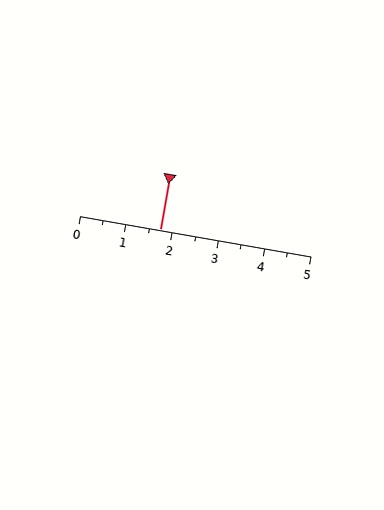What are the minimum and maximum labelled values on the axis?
The axis runs from 0 to 5.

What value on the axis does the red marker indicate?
The marker indicates approximately 1.8.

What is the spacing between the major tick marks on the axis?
The major ticks are spaced 1 apart.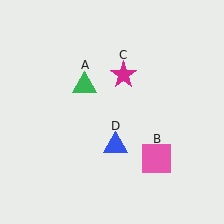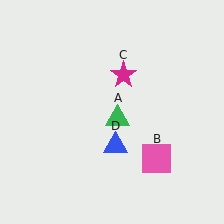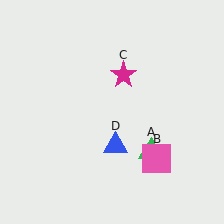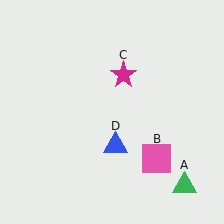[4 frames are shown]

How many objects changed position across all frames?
1 object changed position: green triangle (object A).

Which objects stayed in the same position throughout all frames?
Pink square (object B) and magenta star (object C) and blue triangle (object D) remained stationary.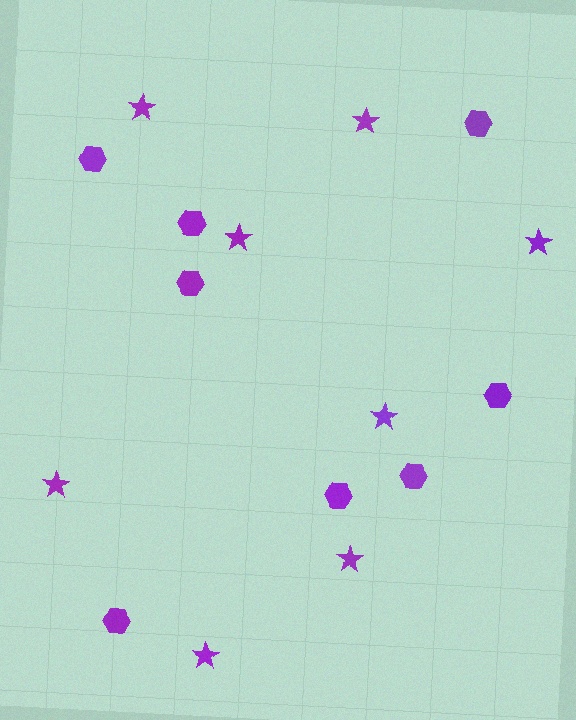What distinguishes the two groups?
There are 2 groups: one group of stars (8) and one group of hexagons (8).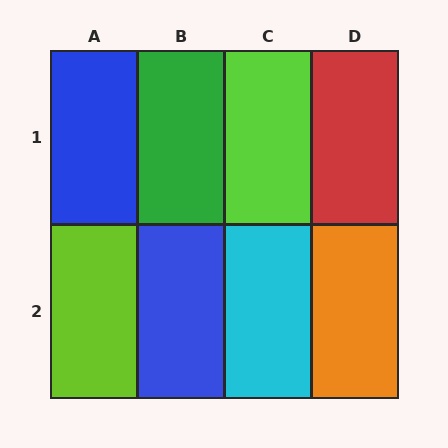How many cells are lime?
2 cells are lime.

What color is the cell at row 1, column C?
Lime.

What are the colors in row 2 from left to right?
Lime, blue, cyan, orange.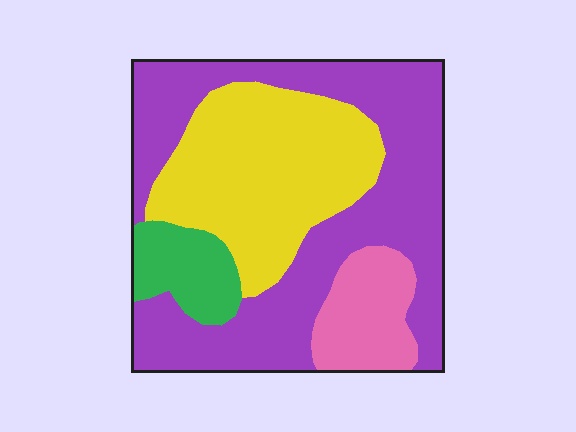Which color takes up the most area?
Purple, at roughly 50%.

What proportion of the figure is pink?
Pink covers 11% of the figure.